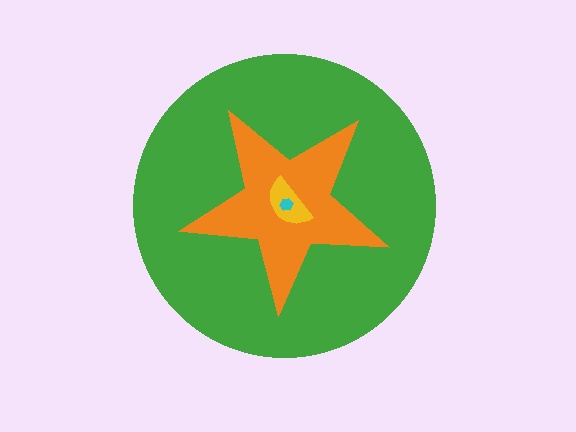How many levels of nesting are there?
4.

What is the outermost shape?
The green circle.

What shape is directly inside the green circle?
The orange star.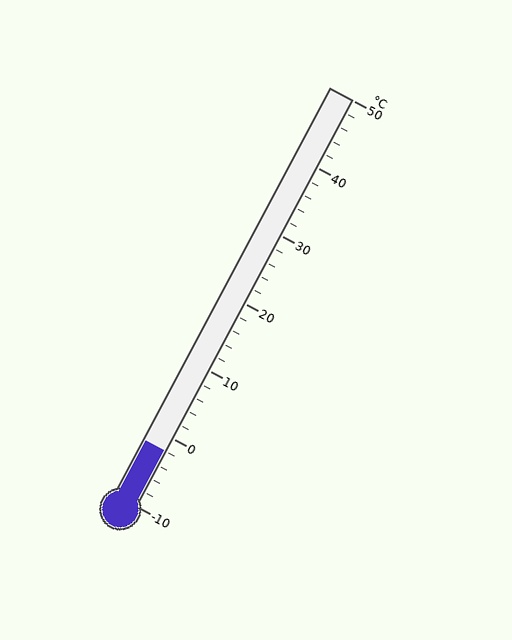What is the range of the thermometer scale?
The thermometer scale ranges from -10°C to 50°C.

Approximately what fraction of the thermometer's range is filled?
The thermometer is filled to approximately 15% of its range.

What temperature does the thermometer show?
The thermometer shows approximately -2°C.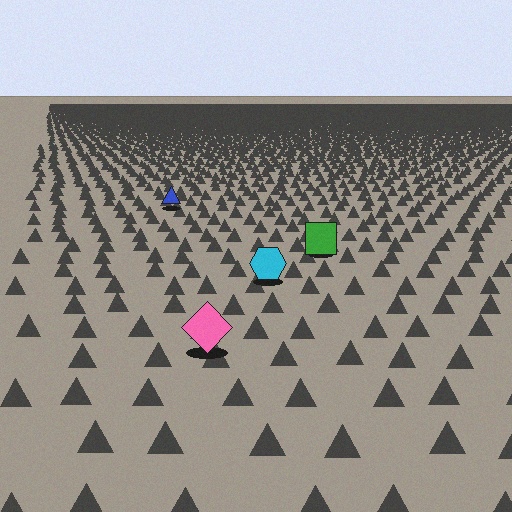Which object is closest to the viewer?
The pink diamond is closest. The texture marks near it are larger and more spread out.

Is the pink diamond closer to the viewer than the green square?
Yes. The pink diamond is closer — you can tell from the texture gradient: the ground texture is coarser near it.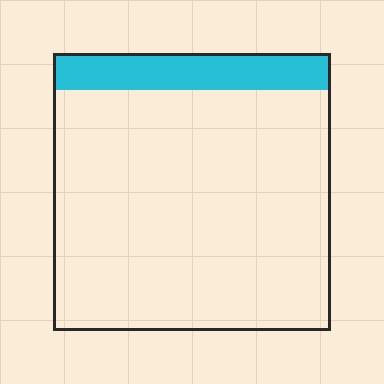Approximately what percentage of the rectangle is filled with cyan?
Approximately 15%.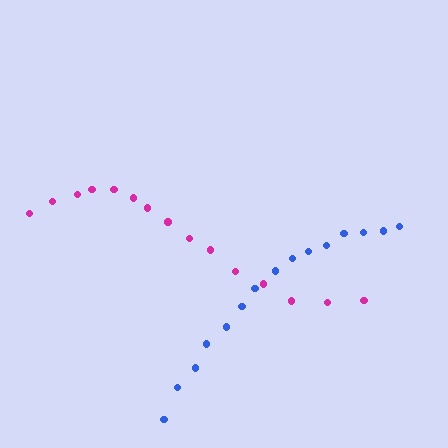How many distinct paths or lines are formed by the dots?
There are 2 distinct paths.